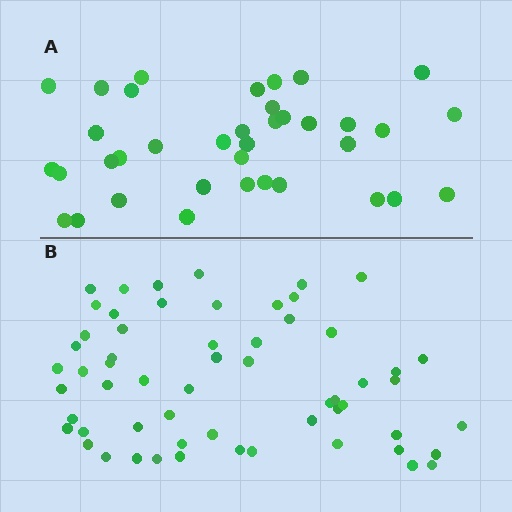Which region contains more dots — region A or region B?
Region B (the bottom region) has more dots.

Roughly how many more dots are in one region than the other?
Region B has approximately 20 more dots than region A.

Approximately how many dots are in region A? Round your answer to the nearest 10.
About 40 dots. (The exact count is 37, which rounds to 40.)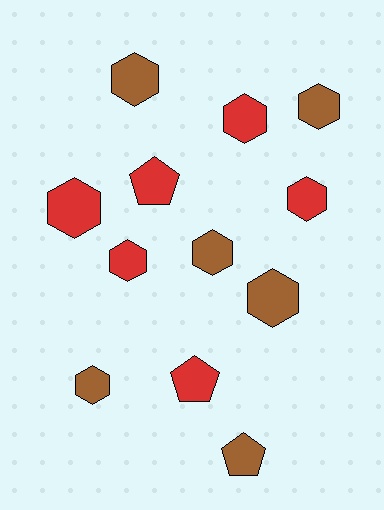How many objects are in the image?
There are 12 objects.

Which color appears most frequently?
Red, with 6 objects.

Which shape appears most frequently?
Hexagon, with 9 objects.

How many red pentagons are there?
There are 2 red pentagons.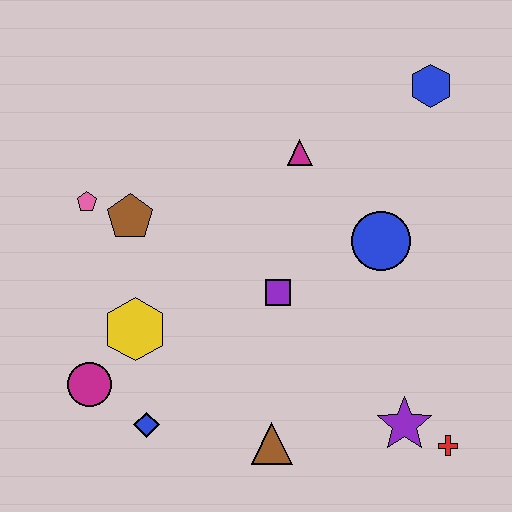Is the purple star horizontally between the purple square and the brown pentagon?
No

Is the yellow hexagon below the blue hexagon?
Yes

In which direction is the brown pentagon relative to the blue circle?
The brown pentagon is to the left of the blue circle.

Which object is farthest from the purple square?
The blue hexagon is farthest from the purple square.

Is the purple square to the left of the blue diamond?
No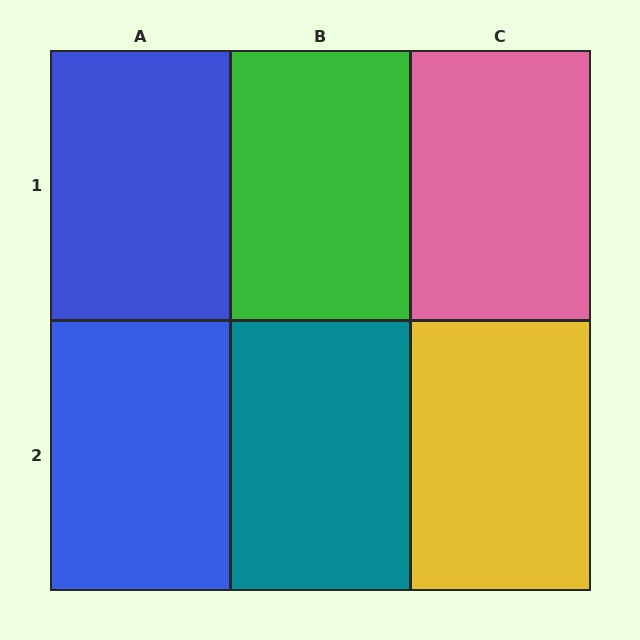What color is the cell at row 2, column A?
Blue.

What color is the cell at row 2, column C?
Yellow.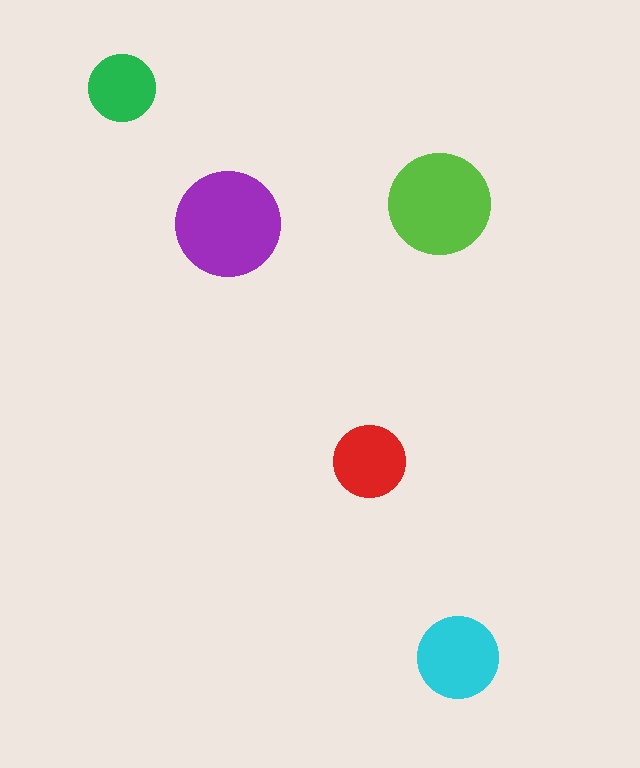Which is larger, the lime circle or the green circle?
The lime one.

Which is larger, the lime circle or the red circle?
The lime one.